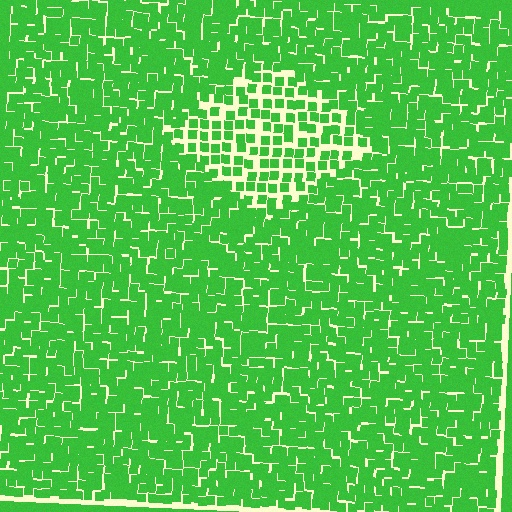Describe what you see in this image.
The image contains small green elements arranged at two different densities. A diamond-shaped region is visible where the elements are less densely packed than the surrounding area.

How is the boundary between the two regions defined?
The boundary is defined by a change in element density (approximately 1.9x ratio). All elements are the same color, size, and shape.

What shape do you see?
I see a diamond.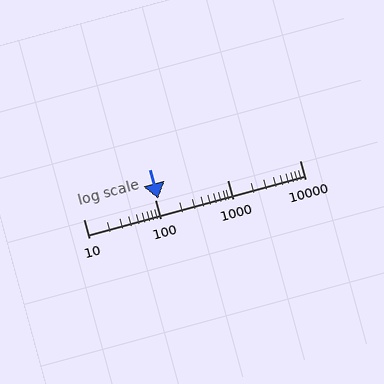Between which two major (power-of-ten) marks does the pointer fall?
The pointer is between 100 and 1000.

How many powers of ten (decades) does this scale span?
The scale spans 3 decades, from 10 to 10000.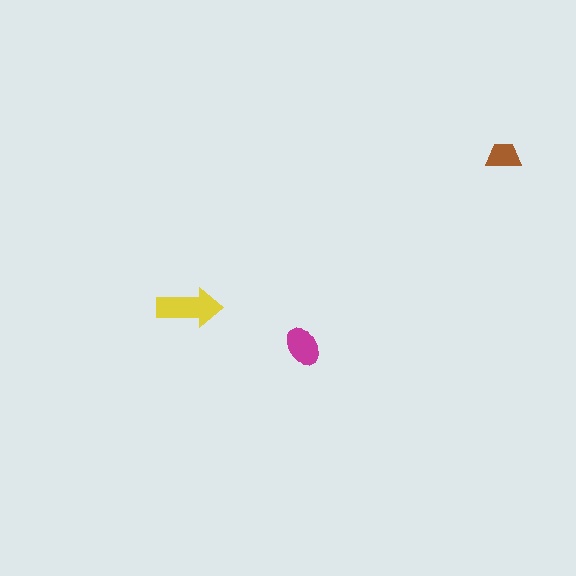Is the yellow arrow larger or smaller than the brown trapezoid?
Larger.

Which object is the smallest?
The brown trapezoid.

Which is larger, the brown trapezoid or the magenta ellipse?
The magenta ellipse.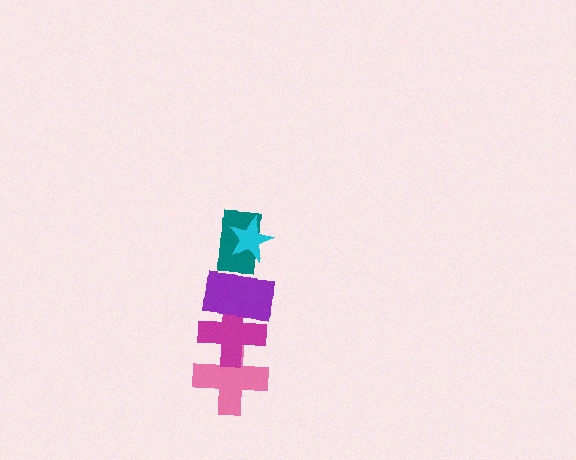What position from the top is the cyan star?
The cyan star is 1st from the top.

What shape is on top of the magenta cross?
The purple rectangle is on top of the magenta cross.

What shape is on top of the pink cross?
The magenta cross is on top of the pink cross.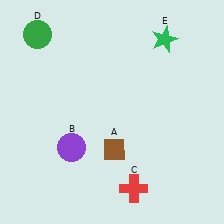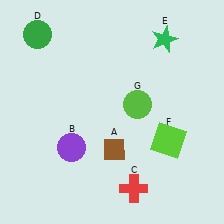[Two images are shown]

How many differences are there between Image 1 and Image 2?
There are 2 differences between the two images.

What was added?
A lime square (F), a lime circle (G) were added in Image 2.